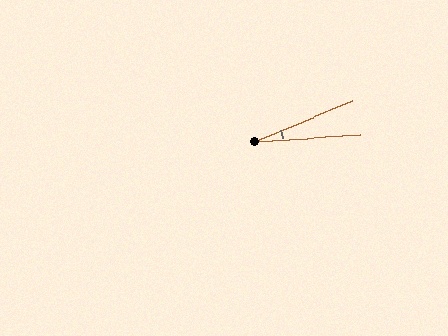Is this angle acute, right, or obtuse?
It is acute.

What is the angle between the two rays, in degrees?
Approximately 19 degrees.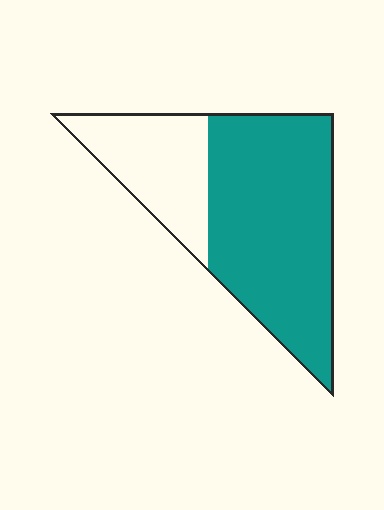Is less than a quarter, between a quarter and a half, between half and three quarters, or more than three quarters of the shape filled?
Between half and three quarters.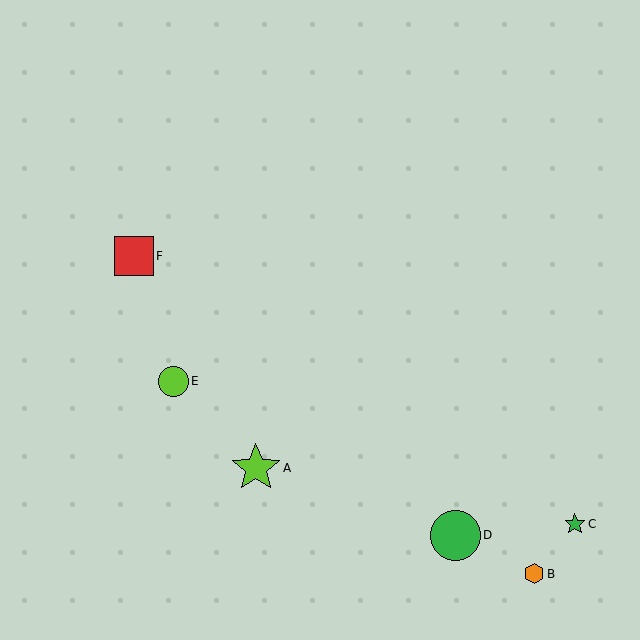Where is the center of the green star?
The center of the green star is at (575, 524).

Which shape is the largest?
The green circle (labeled D) is the largest.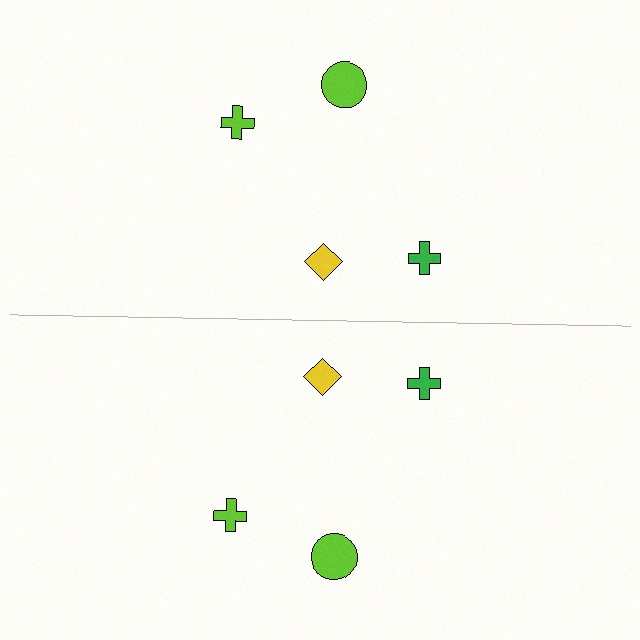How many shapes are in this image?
There are 8 shapes in this image.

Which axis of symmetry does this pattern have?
The pattern has a horizontal axis of symmetry running through the center of the image.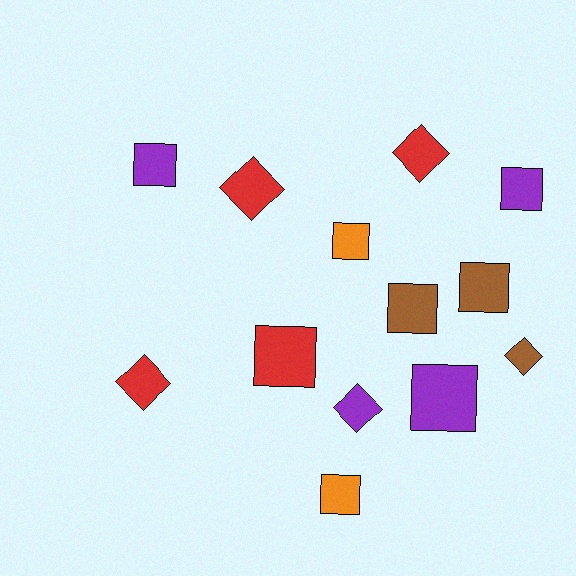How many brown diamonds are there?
There is 1 brown diamond.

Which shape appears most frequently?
Square, with 8 objects.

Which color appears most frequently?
Red, with 4 objects.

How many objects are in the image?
There are 13 objects.